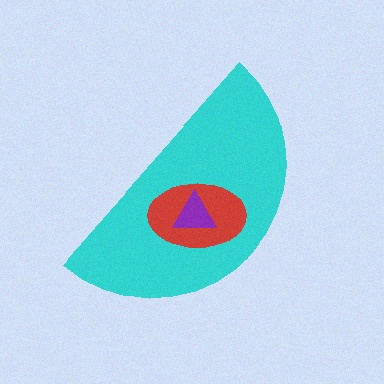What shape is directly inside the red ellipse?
The purple triangle.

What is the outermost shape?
The cyan semicircle.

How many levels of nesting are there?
3.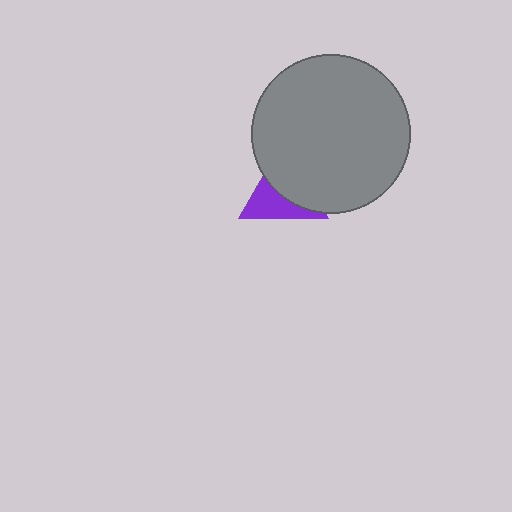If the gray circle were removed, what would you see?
You would see the complete purple triangle.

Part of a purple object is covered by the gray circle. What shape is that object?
It is a triangle.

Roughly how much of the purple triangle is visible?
About half of it is visible (roughly 46%).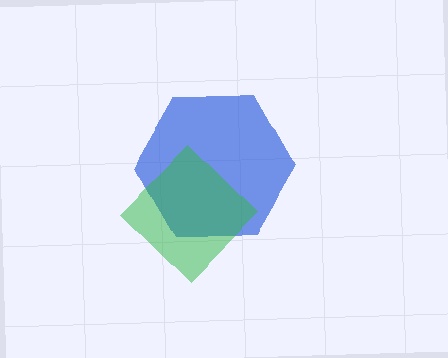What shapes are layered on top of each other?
The layered shapes are: a blue hexagon, a green diamond.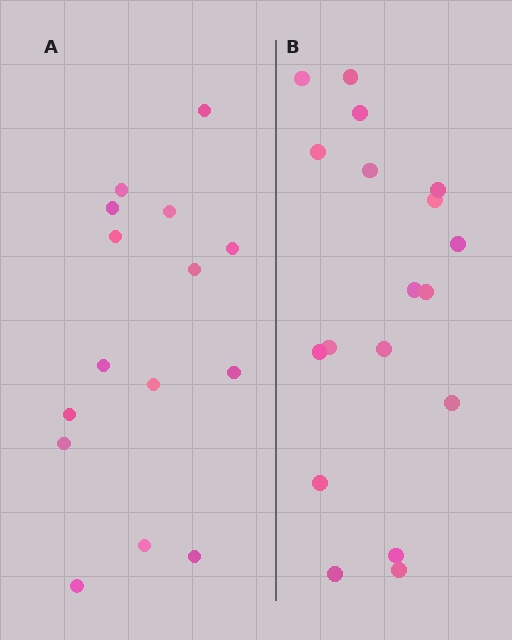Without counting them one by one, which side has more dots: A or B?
Region B (the right region) has more dots.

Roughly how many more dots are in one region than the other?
Region B has just a few more — roughly 2 or 3 more dots than region A.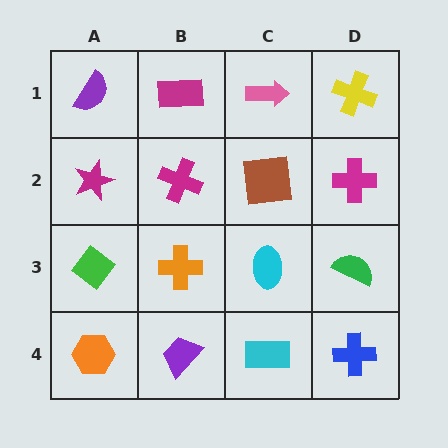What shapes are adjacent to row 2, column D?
A yellow cross (row 1, column D), a green semicircle (row 3, column D), a brown square (row 2, column C).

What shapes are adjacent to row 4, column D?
A green semicircle (row 3, column D), a cyan rectangle (row 4, column C).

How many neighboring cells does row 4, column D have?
2.